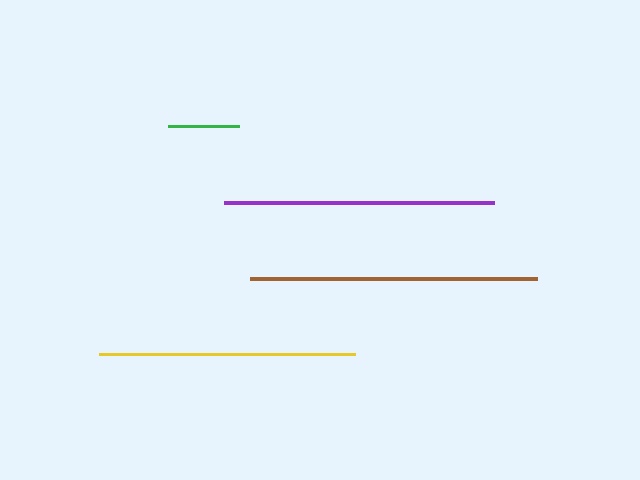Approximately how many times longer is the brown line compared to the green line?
The brown line is approximately 4.0 times the length of the green line.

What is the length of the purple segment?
The purple segment is approximately 270 pixels long.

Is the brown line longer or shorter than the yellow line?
The brown line is longer than the yellow line.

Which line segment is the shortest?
The green line is the shortest at approximately 71 pixels.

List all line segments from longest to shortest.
From longest to shortest: brown, purple, yellow, green.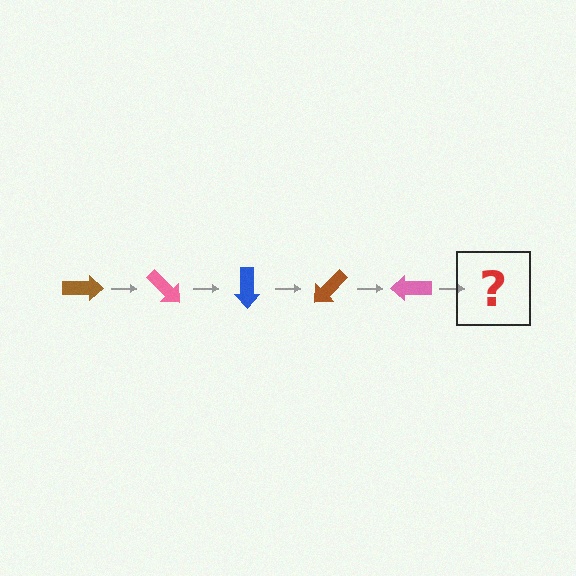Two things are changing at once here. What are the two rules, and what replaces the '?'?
The two rules are that it rotates 45 degrees each step and the color cycles through brown, pink, and blue. The '?' should be a blue arrow, rotated 225 degrees from the start.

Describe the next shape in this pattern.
It should be a blue arrow, rotated 225 degrees from the start.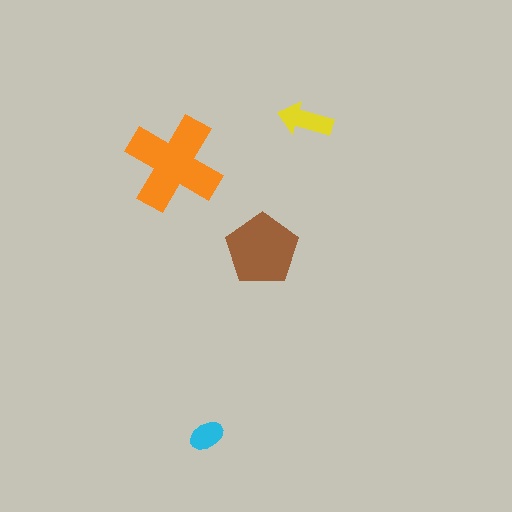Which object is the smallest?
The cyan ellipse.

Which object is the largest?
The orange cross.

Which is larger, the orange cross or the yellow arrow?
The orange cross.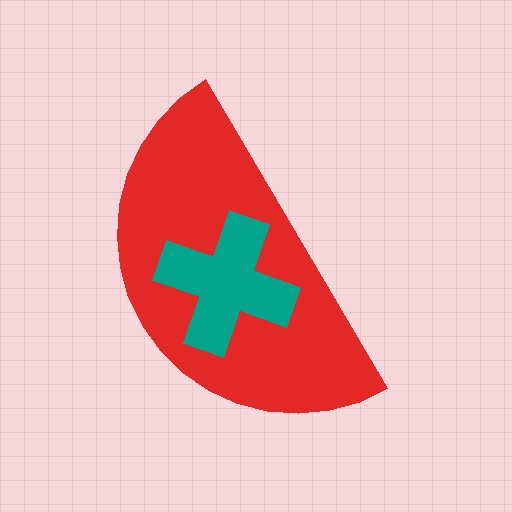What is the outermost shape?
The red semicircle.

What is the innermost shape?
The teal cross.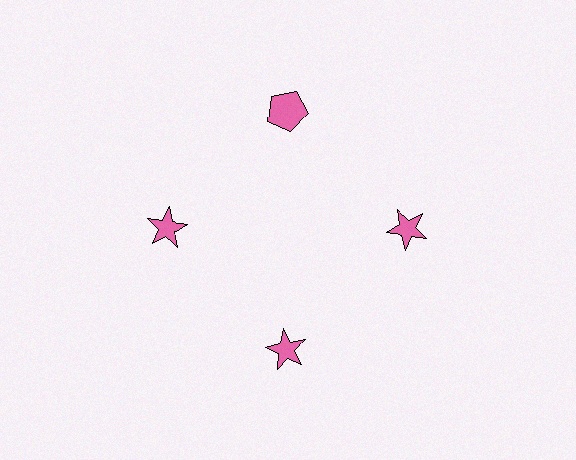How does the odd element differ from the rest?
It has a different shape: pentagon instead of star.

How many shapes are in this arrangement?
There are 4 shapes arranged in a ring pattern.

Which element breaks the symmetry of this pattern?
The pink pentagon at roughly the 12 o'clock position breaks the symmetry. All other shapes are pink stars.